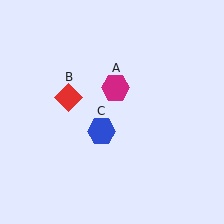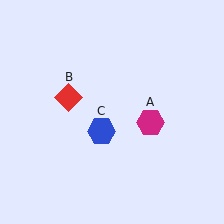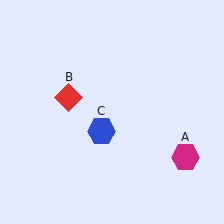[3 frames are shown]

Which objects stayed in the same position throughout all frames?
Red diamond (object B) and blue hexagon (object C) remained stationary.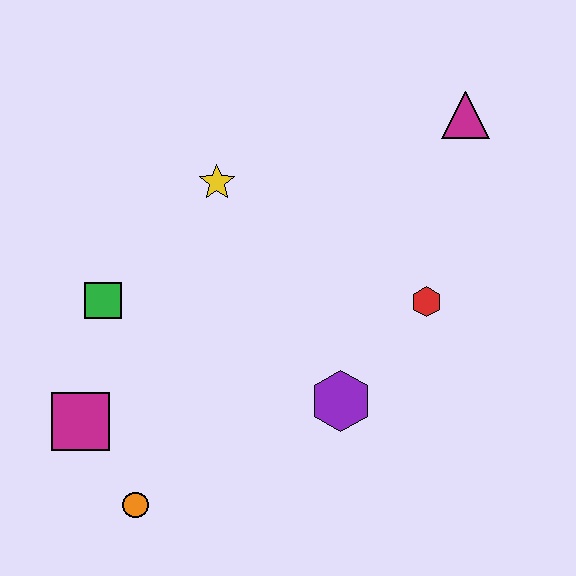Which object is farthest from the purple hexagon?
The magenta triangle is farthest from the purple hexagon.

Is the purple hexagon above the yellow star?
No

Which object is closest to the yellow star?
The green square is closest to the yellow star.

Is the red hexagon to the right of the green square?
Yes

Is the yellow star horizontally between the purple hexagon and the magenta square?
Yes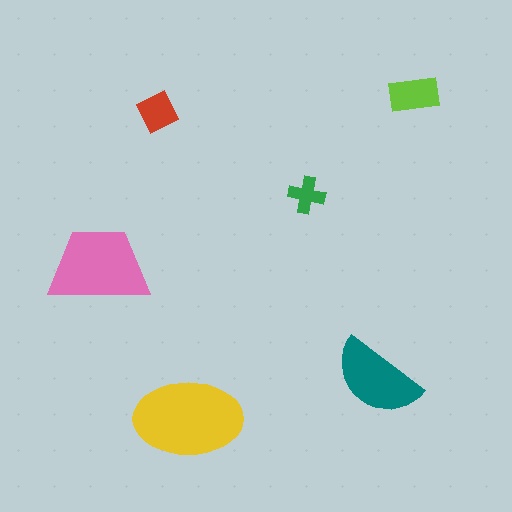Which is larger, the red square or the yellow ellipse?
The yellow ellipse.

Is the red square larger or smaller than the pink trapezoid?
Smaller.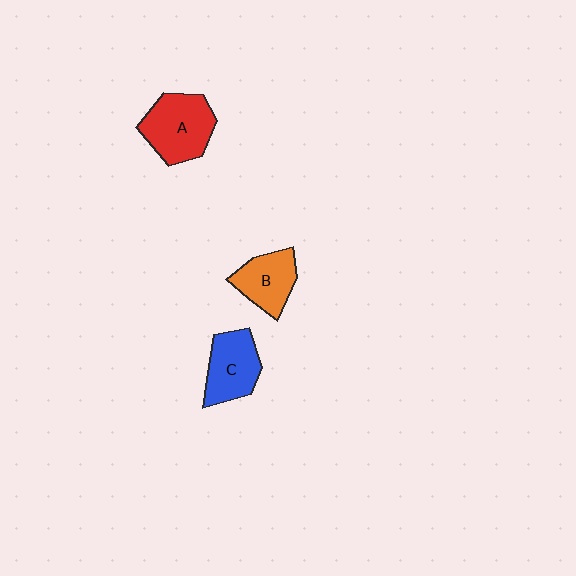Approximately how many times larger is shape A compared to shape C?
Approximately 1.2 times.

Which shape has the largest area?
Shape A (red).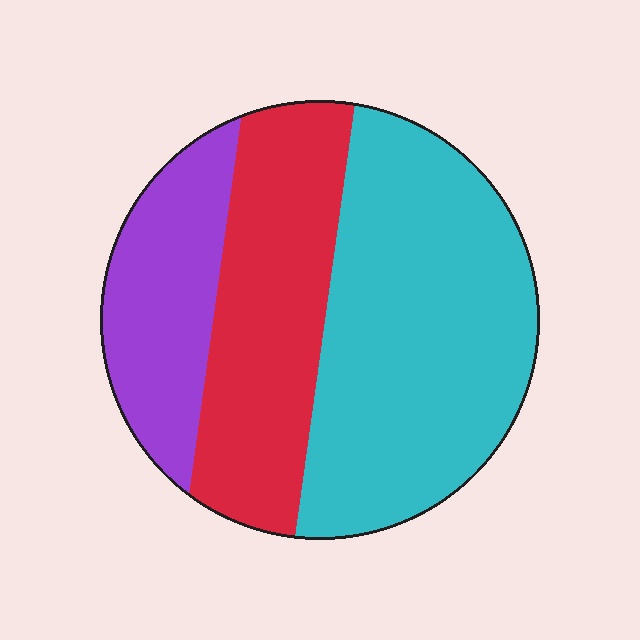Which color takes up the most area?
Cyan, at roughly 50%.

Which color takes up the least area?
Purple, at roughly 20%.